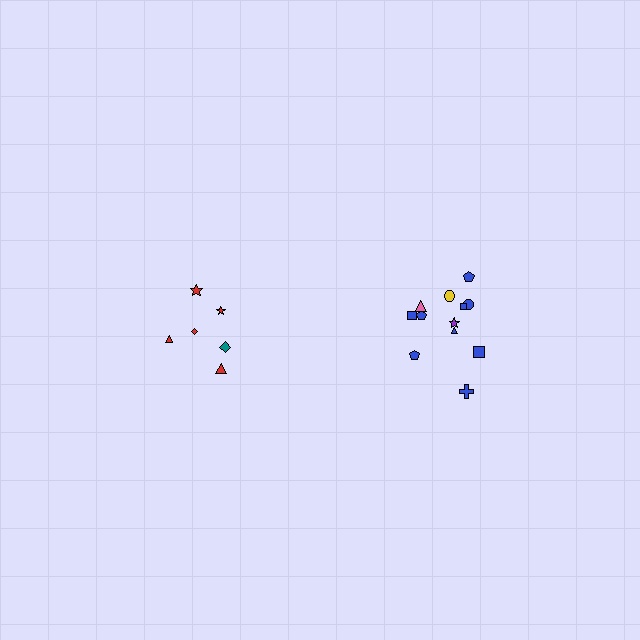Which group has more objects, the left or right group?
The right group.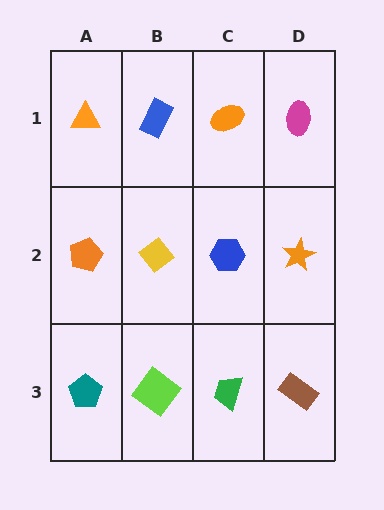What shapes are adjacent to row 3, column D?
An orange star (row 2, column D), a green trapezoid (row 3, column C).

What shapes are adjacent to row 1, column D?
An orange star (row 2, column D), an orange ellipse (row 1, column C).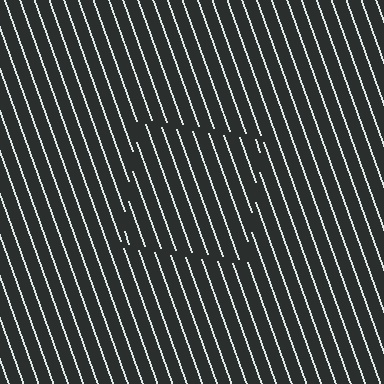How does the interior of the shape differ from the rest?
The interior of the shape contains the same grating, shifted by half a period — the contour is defined by the phase discontinuity where line-ends from the inner and outer gratings abut.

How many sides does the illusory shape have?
4 sides — the line-ends trace a square.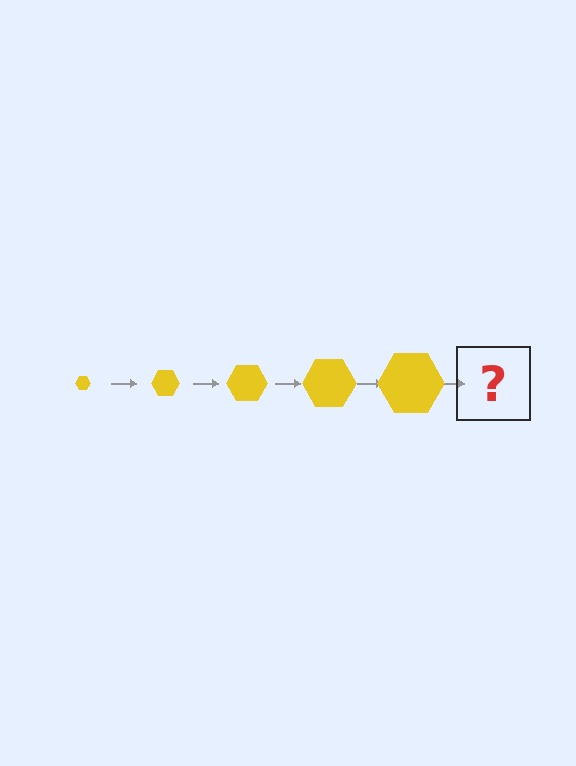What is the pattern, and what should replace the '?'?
The pattern is that the hexagon gets progressively larger each step. The '?' should be a yellow hexagon, larger than the previous one.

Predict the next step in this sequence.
The next step is a yellow hexagon, larger than the previous one.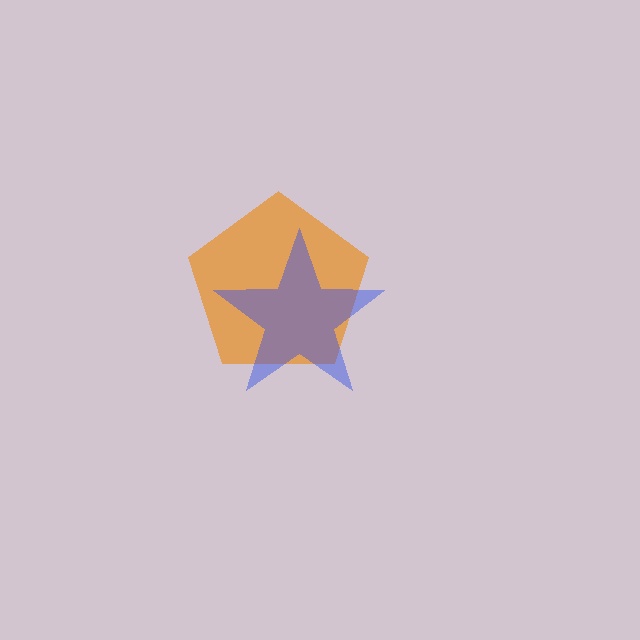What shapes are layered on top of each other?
The layered shapes are: an orange pentagon, a blue star.